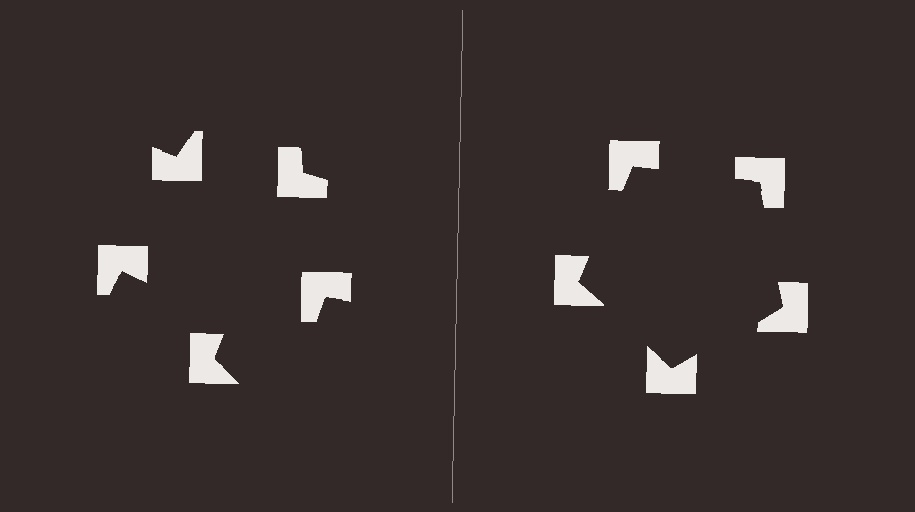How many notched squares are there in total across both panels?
10 — 5 on each side.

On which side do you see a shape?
An illusory pentagon appears on the right side. On the left side the wedge cuts are rotated, so no coherent shape forms.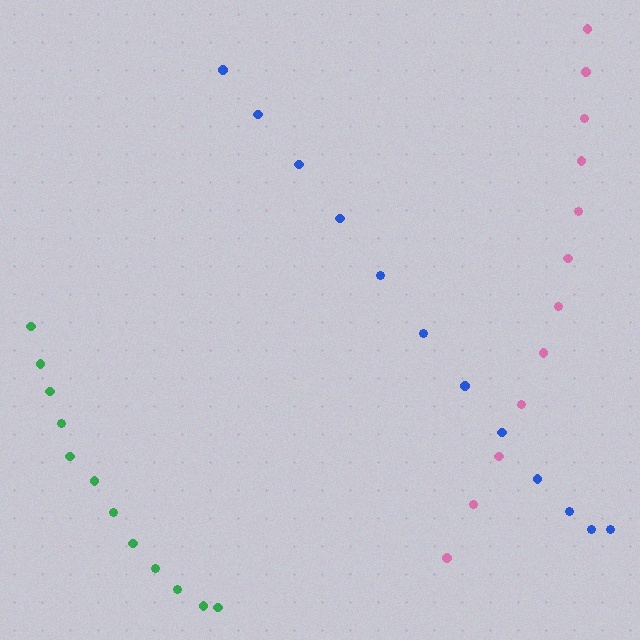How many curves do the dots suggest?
There are 3 distinct paths.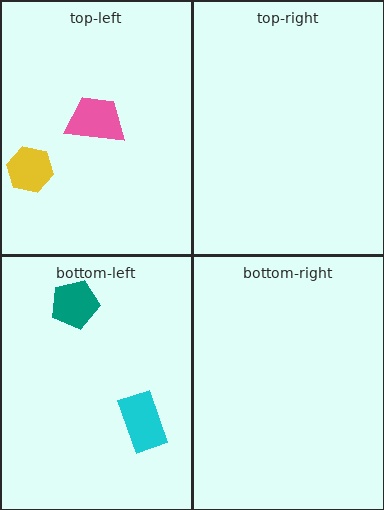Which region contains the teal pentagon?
The bottom-left region.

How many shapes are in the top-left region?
2.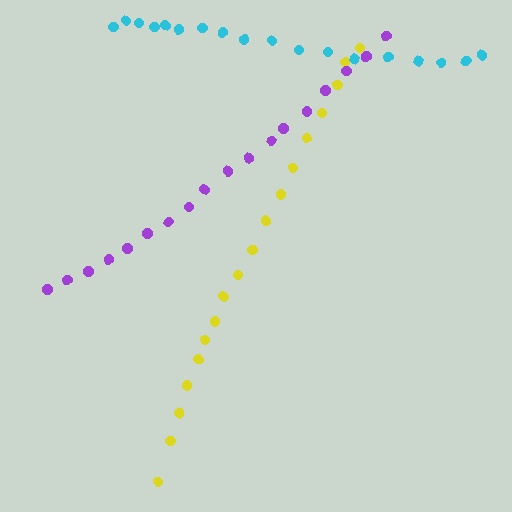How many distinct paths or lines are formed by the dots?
There are 3 distinct paths.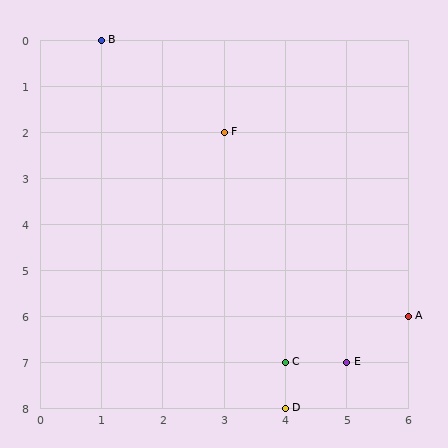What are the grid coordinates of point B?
Point B is at grid coordinates (1, 0).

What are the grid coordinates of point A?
Point A is at grid coordinates (6, 6).